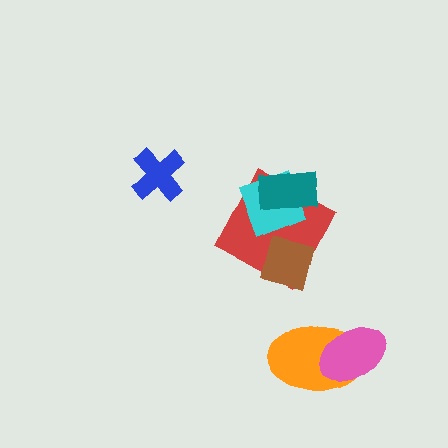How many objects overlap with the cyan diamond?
3 objects overlap with the cyan diamond.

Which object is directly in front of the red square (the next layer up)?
The brown square is directly in front of the red square.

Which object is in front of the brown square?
The cyan diamond is in front of the brown square.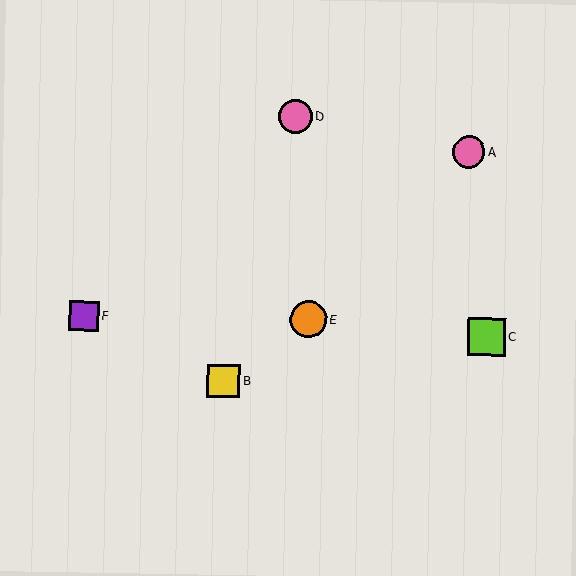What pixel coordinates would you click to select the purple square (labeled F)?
Click at (84, 316) to select the purple square F.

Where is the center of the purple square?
The center of the purple square is at (84, 316).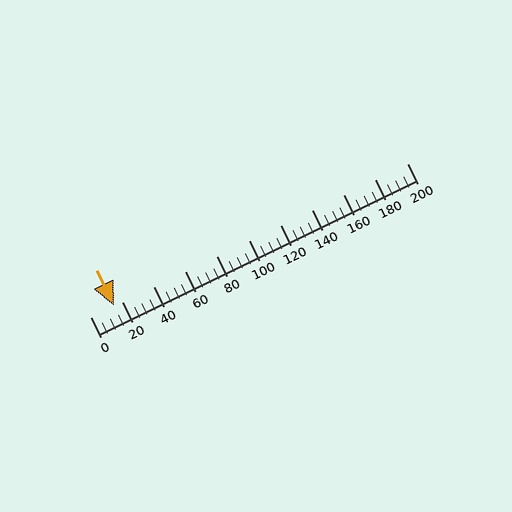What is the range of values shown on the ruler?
The ruler shows values from 0 to 200.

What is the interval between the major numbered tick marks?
The major tick marks are spaced 20 units apart.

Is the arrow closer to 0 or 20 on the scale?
The arrow is closer to 20.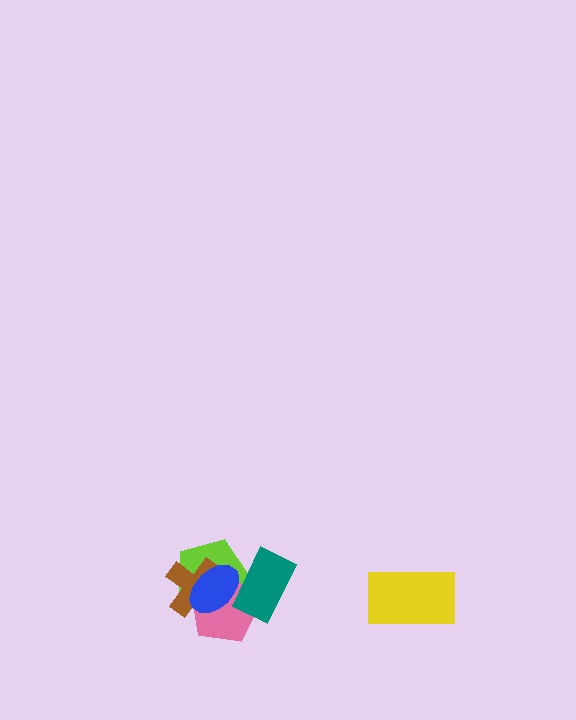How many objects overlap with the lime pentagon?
4 objects overlap with the lime pentagon.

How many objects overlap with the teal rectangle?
3 objects overlap with the teal rectangle.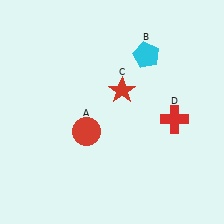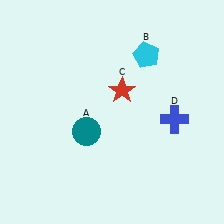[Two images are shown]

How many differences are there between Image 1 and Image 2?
There are 2 differences between the two images.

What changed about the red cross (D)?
In Image 1, D is red. In Image 2, it changed to blue.